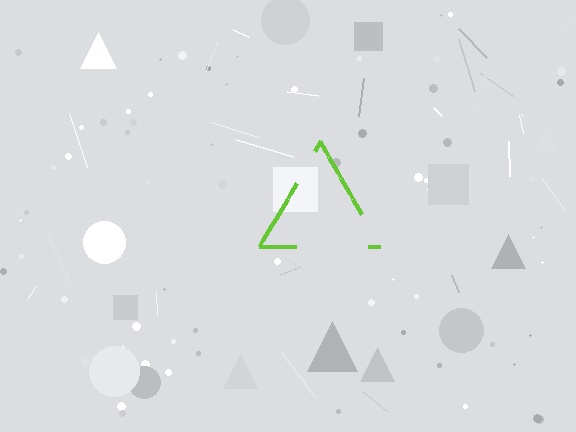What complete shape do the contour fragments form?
The contour fragments form a triangle.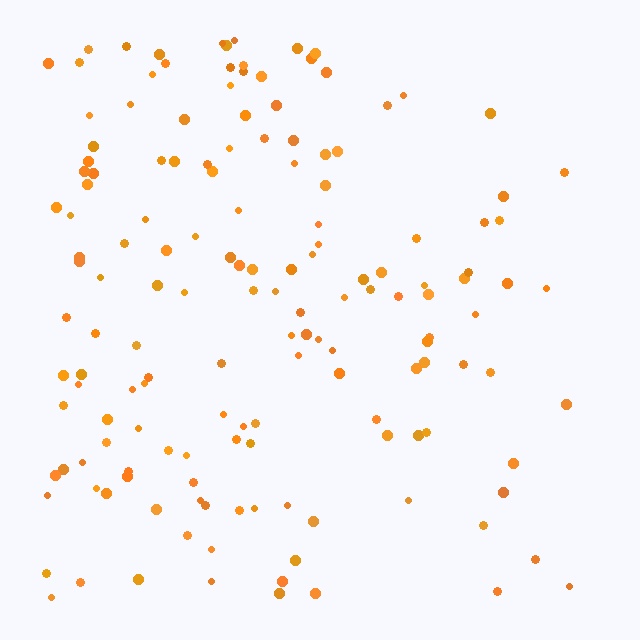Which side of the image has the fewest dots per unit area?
The right.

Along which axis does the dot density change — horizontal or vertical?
Horizontal.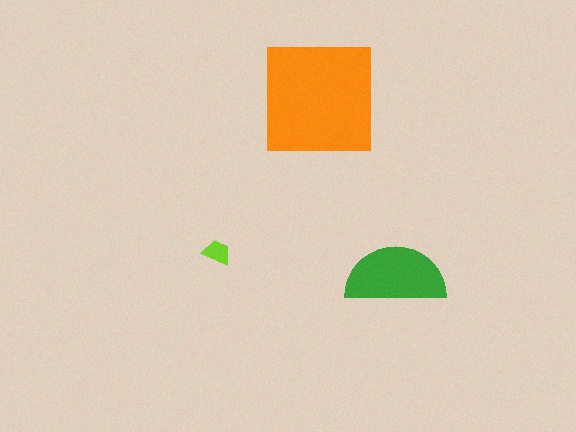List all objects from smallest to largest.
The lime trapezoid, the green semicircle, the orange square.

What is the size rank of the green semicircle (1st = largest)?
2nd.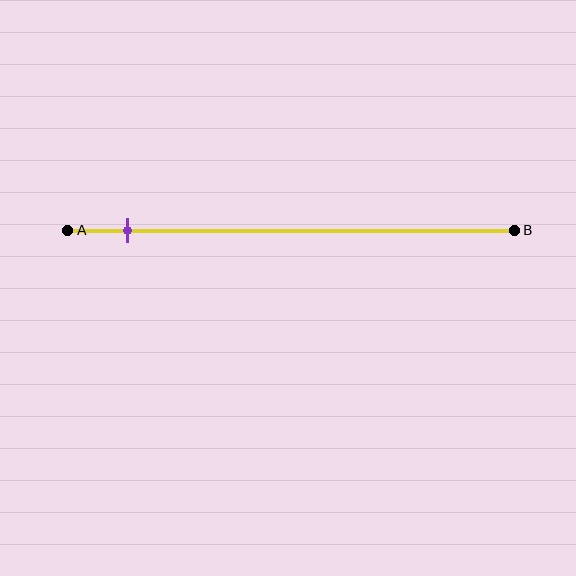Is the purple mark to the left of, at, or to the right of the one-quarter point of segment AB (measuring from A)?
The purple mark is to the left of the one-quarter point of segment AB.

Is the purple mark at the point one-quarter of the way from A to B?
No, the mark is at about 15% from A, not at the 25% one-quarter point.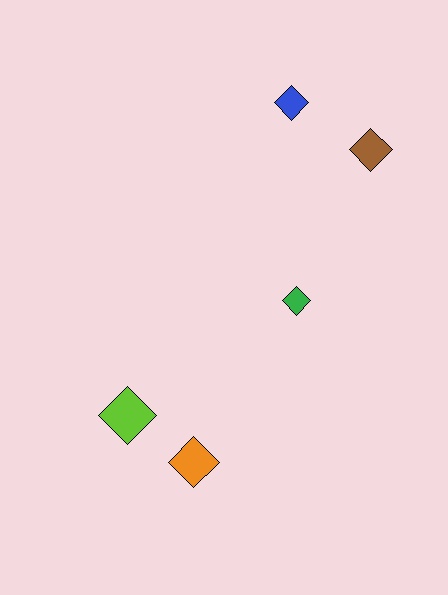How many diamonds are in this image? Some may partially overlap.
There are 5 diamonds.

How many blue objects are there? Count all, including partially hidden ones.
There is 1 blue object.